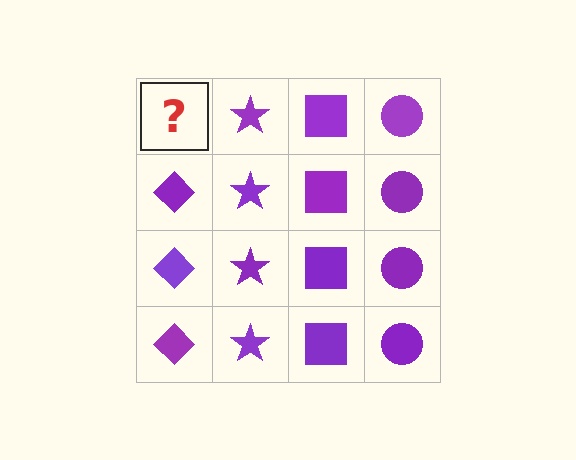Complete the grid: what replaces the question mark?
The question mark should be replaced with a purple diamond.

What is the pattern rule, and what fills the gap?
The rule is that each column has a consistent shape. The gap should be filled with a purple diamond.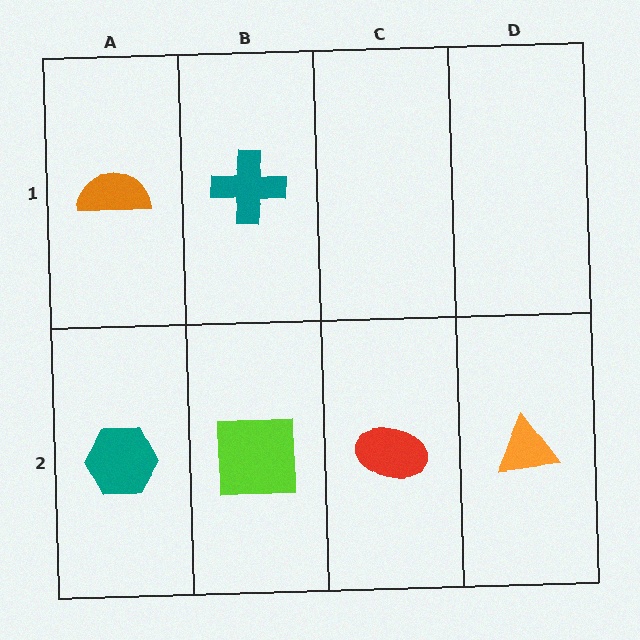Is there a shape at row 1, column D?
No, that cell is empty.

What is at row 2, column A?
A teal hexagon.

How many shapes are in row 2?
4 shapes.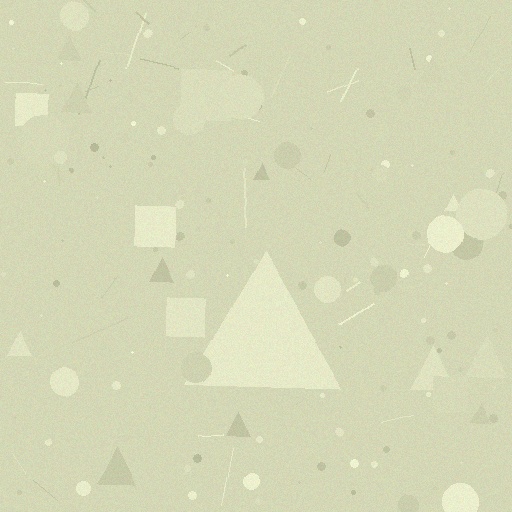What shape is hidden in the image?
A triangle is hidden in the image.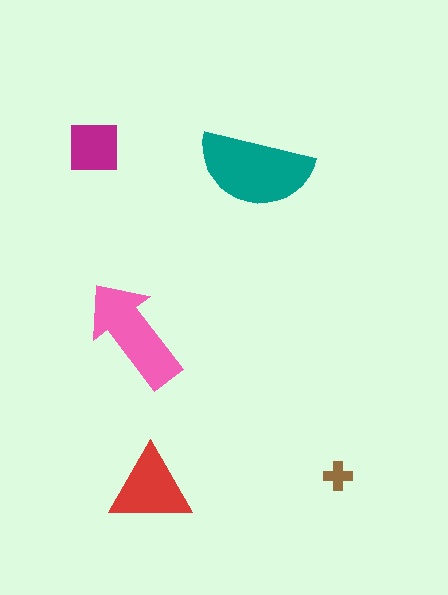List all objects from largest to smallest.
The teal semicircle, the pink arrow, the red triangle, the magenta square, the brown cross.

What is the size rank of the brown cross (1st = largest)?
5th.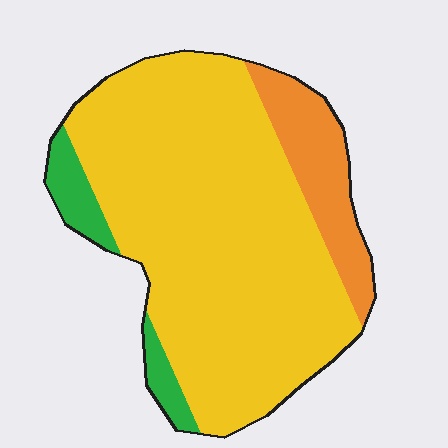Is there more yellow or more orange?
Yellow.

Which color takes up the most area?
Yellow, at roughly 80%.